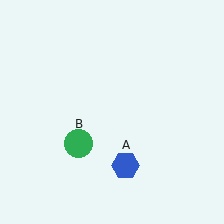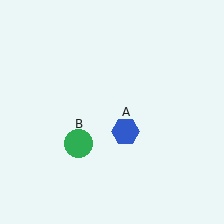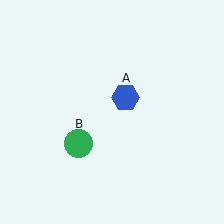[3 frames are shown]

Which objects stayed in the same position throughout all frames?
Green circle (object B) remained stationary.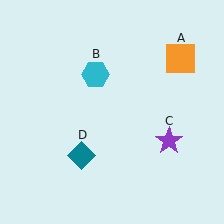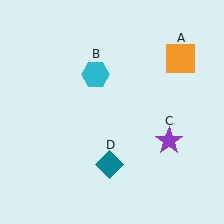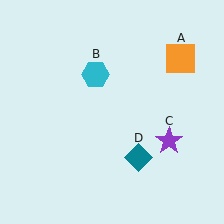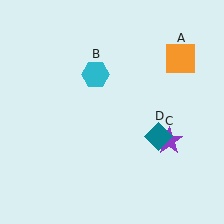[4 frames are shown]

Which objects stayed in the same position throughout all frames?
Orange square (object A) and cyan hexagon (object B) and purple star (object C) remained stationary.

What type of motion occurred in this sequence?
The teal diamond (object D) rotated counterclockwise around the center of the scene.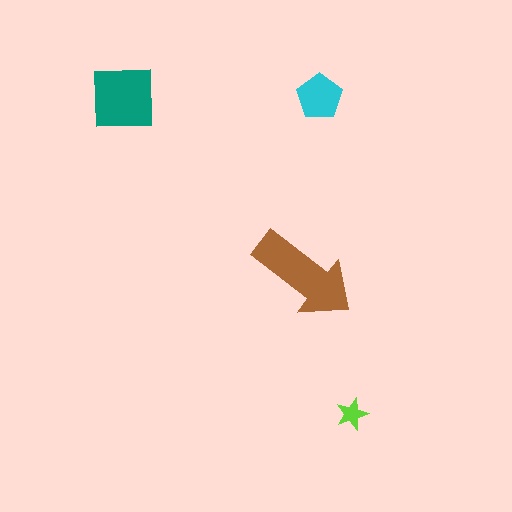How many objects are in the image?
There are 4 objects in the image.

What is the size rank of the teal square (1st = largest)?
2nd.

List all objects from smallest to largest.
The lime star, the cyan pentagon, the teal square, the brown arrow.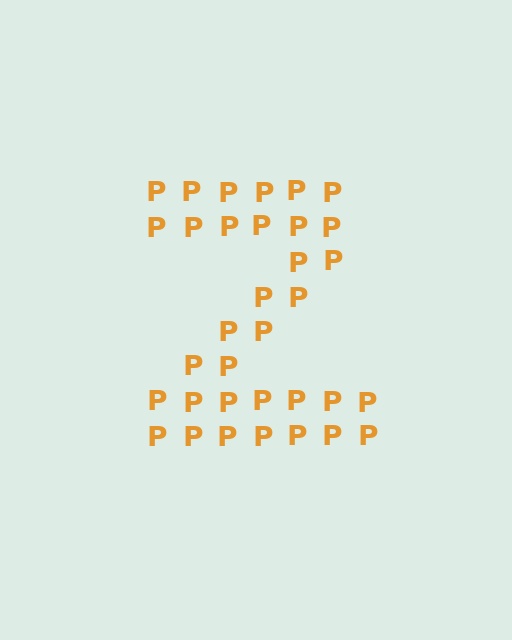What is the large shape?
The large shape is the letter Z.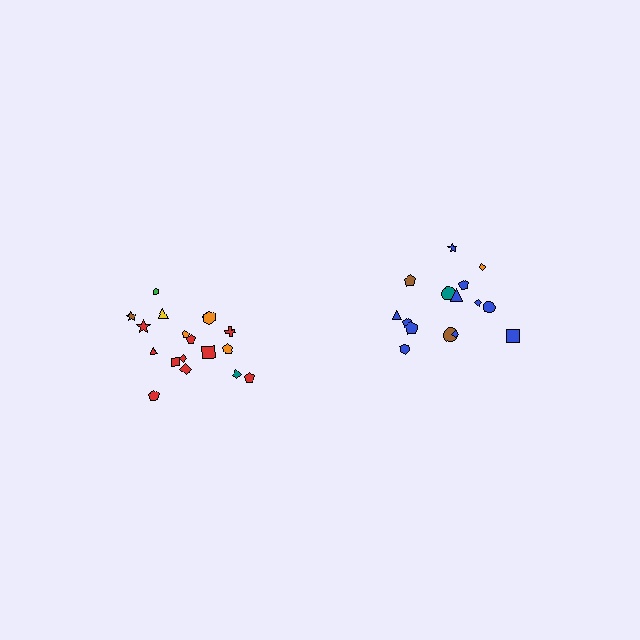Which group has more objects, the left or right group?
The left group.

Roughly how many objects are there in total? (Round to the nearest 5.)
Roughly 35 objects in total.